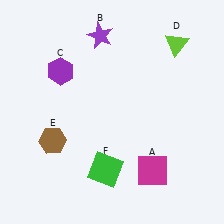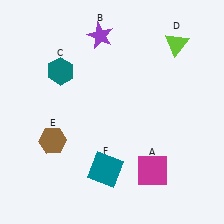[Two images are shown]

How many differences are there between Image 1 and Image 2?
There are 2 differences between the two images.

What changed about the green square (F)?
In Image 1, F is green. In Image 2, it changed to teal.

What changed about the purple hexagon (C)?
In Image 1, C is purple. In Image 2, it changed to teal.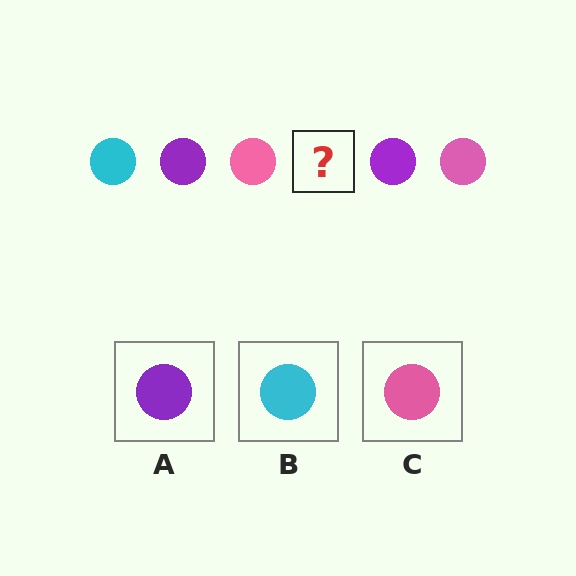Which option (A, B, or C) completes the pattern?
B.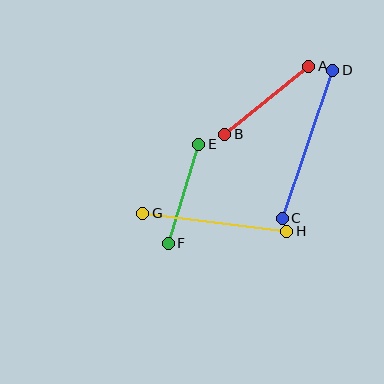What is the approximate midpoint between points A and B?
The midpoint is at approximately (267, 100) pixels.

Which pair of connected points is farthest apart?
Points C and D are farthest apart.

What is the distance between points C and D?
The distance is approximately 157 pixels.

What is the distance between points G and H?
The distance is approximately 145 pixels.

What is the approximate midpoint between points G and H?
The midpoint is at approximately (215, 222) pixels.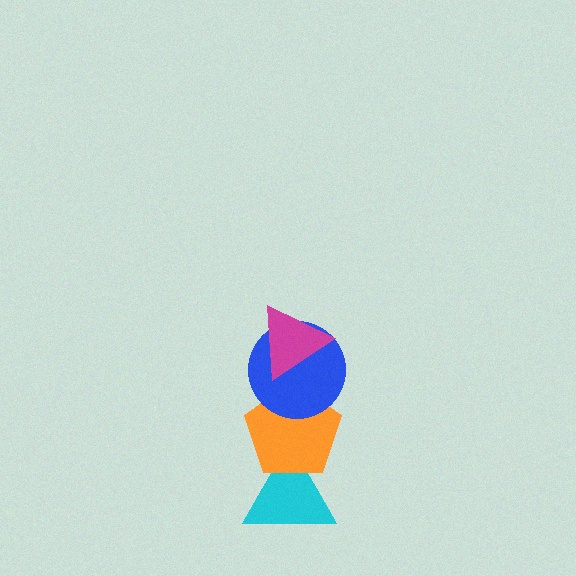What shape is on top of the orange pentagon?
The blue circle is on top of the orange pentagon.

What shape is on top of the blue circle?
The magenta triangle is on top of the blue circle.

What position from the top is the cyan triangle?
The cyan triangle is 4th from the top.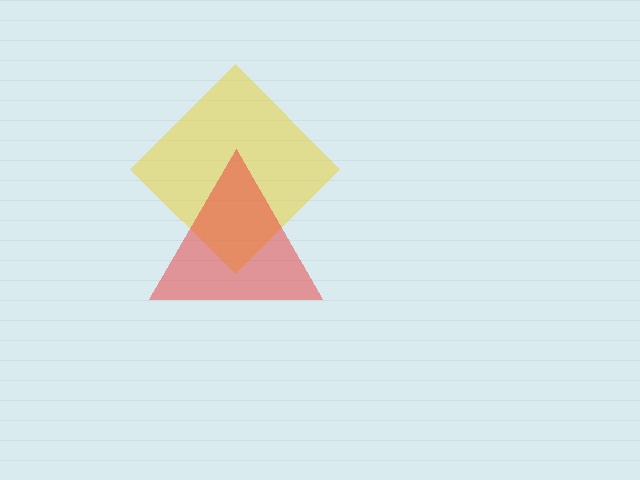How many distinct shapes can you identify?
There are 2 distinct shapes: a yellow diamond, a red triangle.